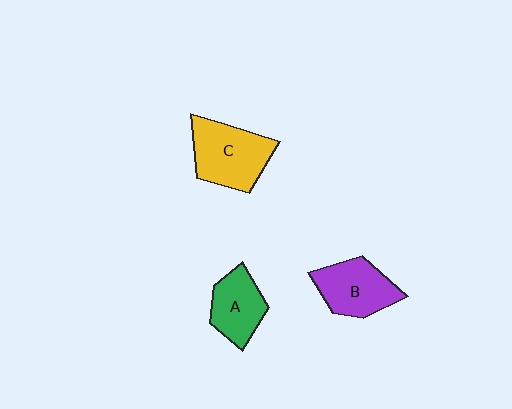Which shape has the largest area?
Shape C (yellow).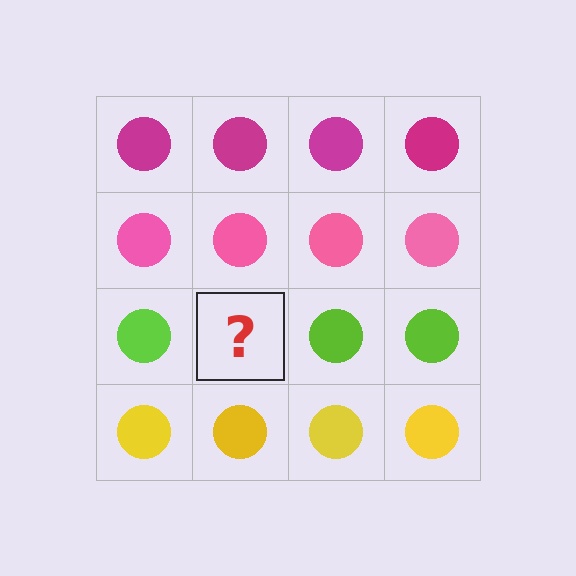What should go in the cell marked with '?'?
The missing cell should contain a lime circle.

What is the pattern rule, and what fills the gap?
The rule is that each row has a consistent color. The gap should be filled with a lime circle.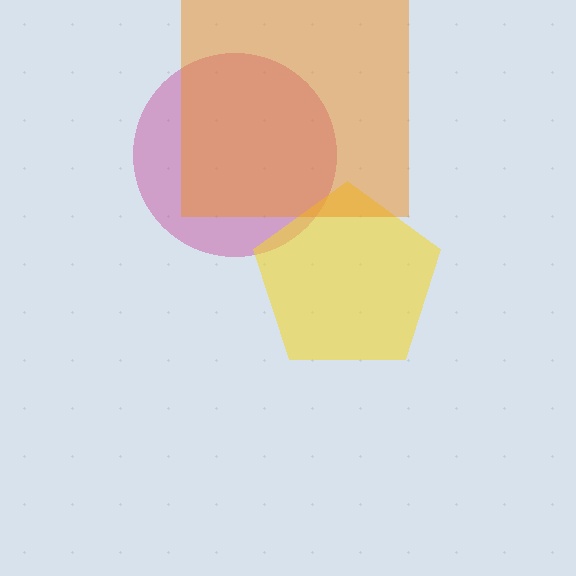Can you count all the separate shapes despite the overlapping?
Yes, there are 3 separate shapes.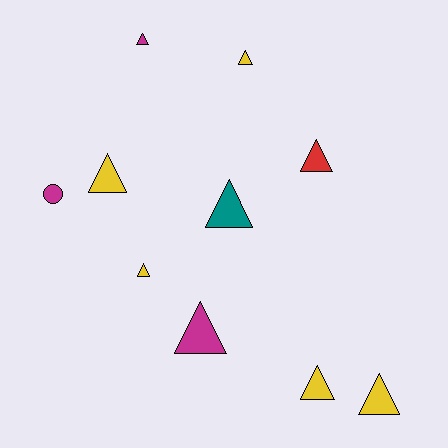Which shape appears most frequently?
Triangle, with 9 objects.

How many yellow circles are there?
There are no yellow circles.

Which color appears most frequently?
Yellow, with 5 objects.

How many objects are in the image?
There are 10 objects.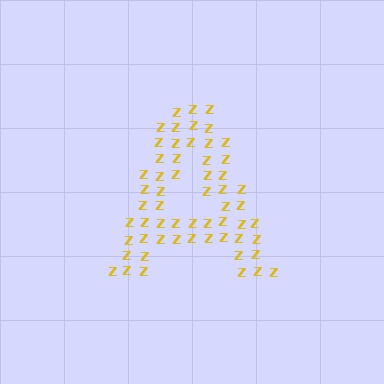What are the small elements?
The small elements are letter Z's.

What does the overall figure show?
The overall figure shows the letter A.